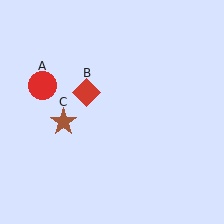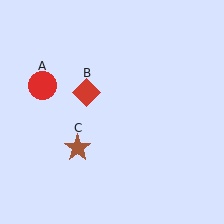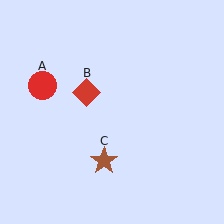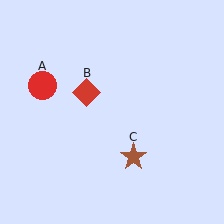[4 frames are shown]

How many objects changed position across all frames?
1 object changed position: brown star (object C).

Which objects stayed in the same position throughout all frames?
Red circle (object A) and red diamond (object B) remained stationary.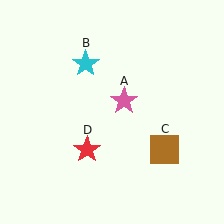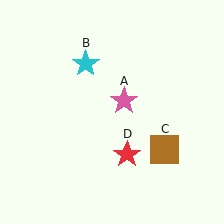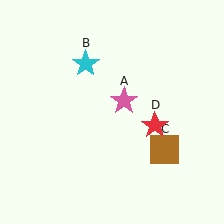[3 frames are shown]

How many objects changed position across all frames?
1 object changed position: red star (object D).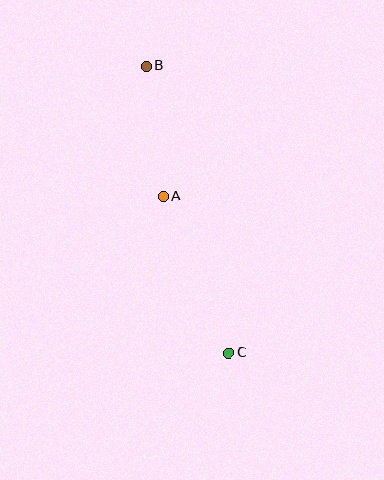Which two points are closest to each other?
Points A and B are closest to each other.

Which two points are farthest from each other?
Points B and C are farthest from each other.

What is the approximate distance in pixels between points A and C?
The distance between A and C is approximately 170 pixels.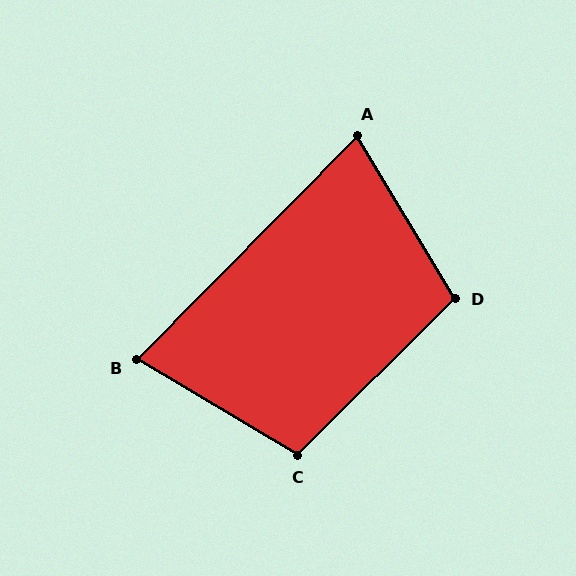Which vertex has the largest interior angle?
C, at approximately 104 degrees.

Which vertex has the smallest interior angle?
A, at approximately 76 degrees.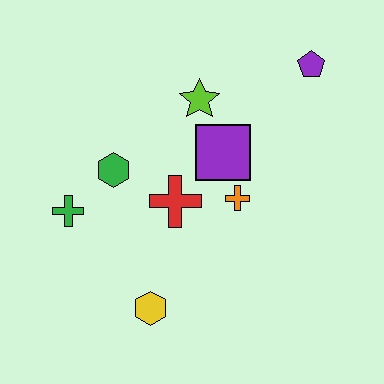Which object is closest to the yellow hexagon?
The red cross is closest to the yellow hexagon.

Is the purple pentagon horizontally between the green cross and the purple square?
No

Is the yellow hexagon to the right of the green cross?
Yes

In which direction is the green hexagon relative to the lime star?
The green hexagon is to the left of the lime star.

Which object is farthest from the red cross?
The purple pentagon is farthest from the red cross.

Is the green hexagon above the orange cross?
Yes